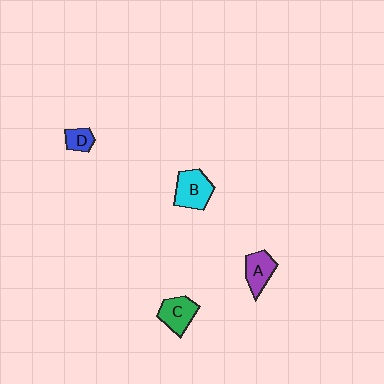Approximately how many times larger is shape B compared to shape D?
Approximately 2.1 times.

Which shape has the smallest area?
Shape D (blue).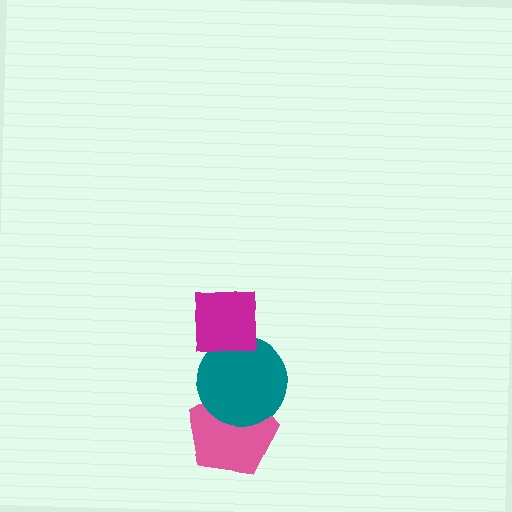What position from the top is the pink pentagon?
The pink pentagon is 3rd from the top.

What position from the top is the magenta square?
The magenta square is 1st from the top.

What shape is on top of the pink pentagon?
The teal circle is on top of the pink pentagon.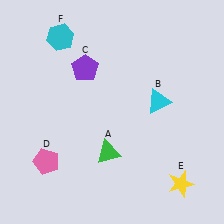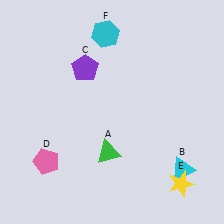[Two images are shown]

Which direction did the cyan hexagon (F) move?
The cyan hexagon (F) moved right.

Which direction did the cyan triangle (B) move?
The cyan triangle (B) moved down.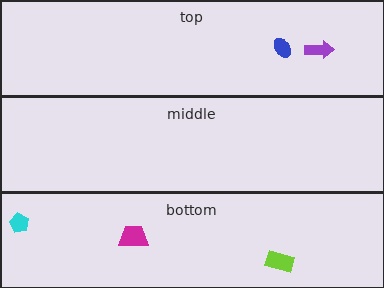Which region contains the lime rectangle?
The bottom region.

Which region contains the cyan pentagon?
The bottom region.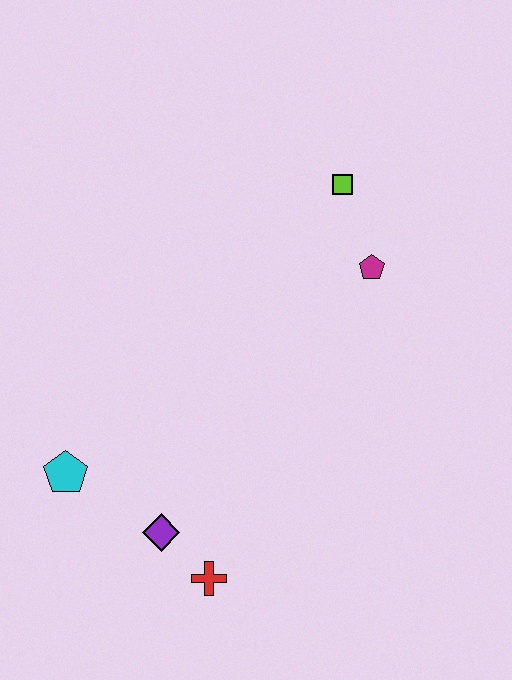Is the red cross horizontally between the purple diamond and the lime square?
Yes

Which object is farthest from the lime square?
The red cross is farthest from the lime square.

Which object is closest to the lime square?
The magenta pentagon is closest to the lime square.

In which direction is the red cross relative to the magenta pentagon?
The red cross is below the magenta pentagon.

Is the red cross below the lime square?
Yes